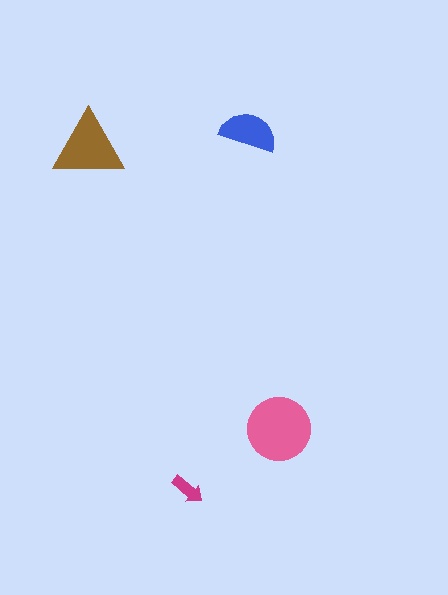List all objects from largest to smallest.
The pink circle, the brown triangle, the blue semicircle, the magenta arrow.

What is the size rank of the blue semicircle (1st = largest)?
3rd.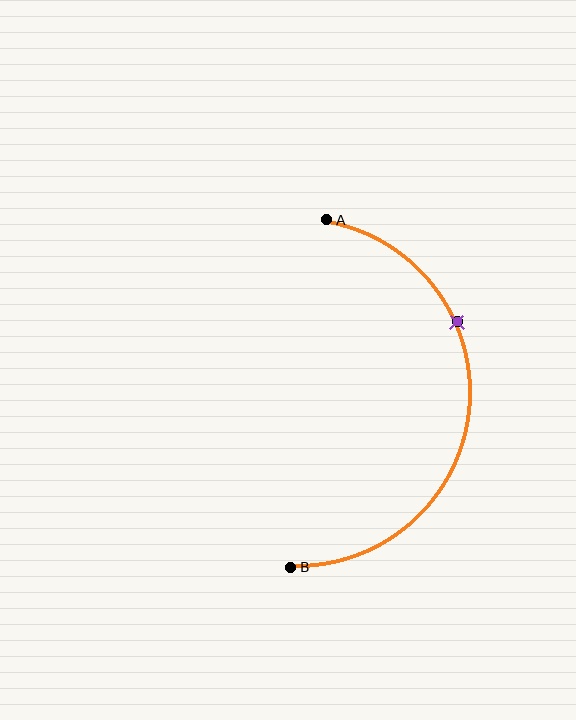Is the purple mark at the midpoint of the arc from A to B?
No. The purple mark lies on the arc but is closer to endpoint A. The arc midpoint would be at the point on the curve equidistant along the arc from both A and B.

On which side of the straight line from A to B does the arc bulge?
The arc bulges to the right of the straight line connecting A and B.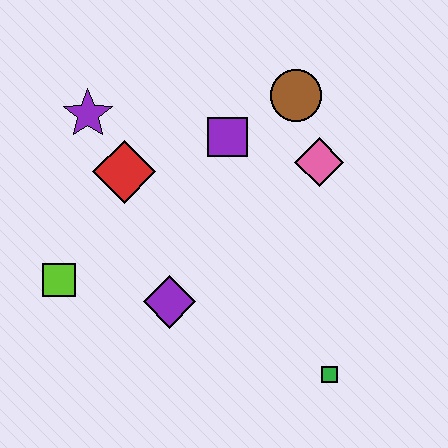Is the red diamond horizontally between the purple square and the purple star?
Yes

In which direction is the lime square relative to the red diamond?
The lime square is below the red diamond.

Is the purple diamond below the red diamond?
Yes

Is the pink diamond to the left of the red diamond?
No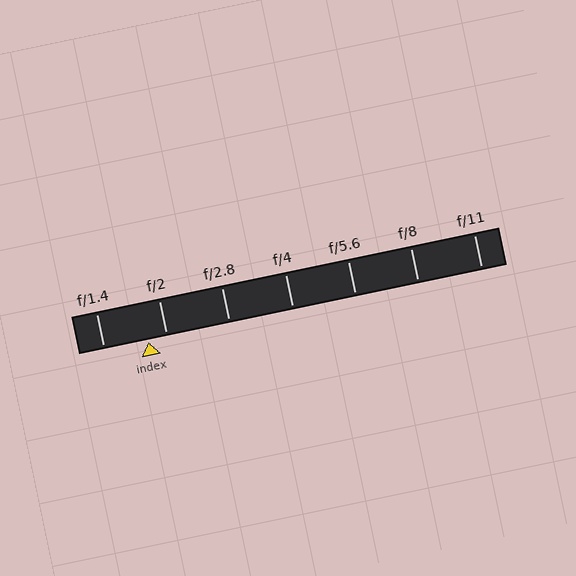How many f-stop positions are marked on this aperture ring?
There are 7 f-stop positions marked.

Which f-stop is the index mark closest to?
The index mark is closest to f/2.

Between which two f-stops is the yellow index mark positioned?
The index mark is between f/1.4 and f/2.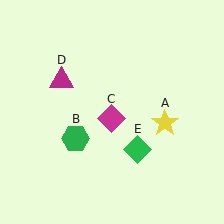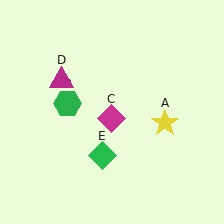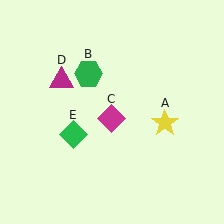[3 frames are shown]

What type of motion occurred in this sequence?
The green hexagon (object B), green diamond (object E) rotated clockwise around the center of the scene.